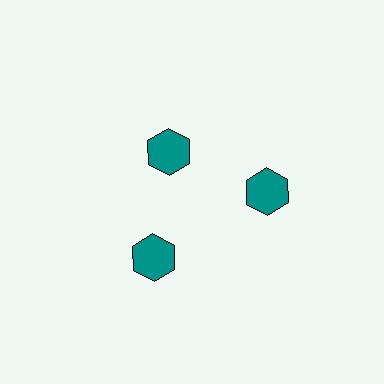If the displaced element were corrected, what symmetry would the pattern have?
It would have 3-fold rotational symmetry — the pattern would map onto itself every 120 degrees.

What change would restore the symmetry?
The symmetry would be restored by moving it outward, back onto the ring so that all 3 hexagons sit at equal angles and equal distance from the center.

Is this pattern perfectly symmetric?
No. The 3 teal hexagons are arranged in a ring, but one element near the 11 o'clock position is pulled inward toward the center, breaking the 3-fold rotational symmetry.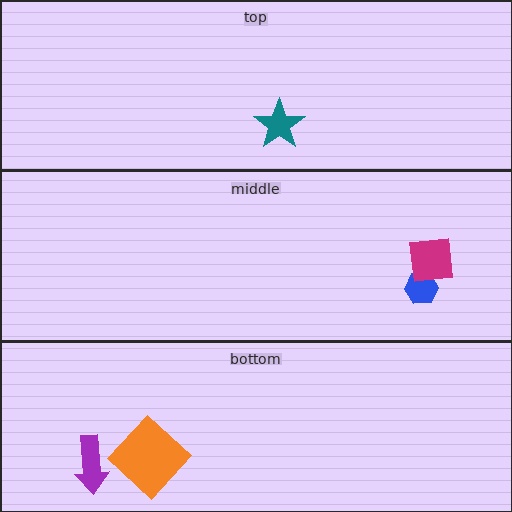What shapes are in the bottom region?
The orange diamond, the purple arrow.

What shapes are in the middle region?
The blue hexagon, the magenta square.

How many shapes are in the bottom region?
2.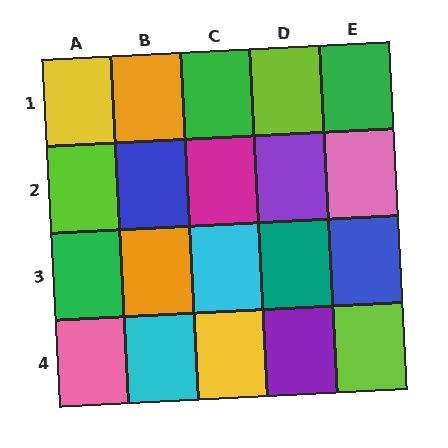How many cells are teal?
1 cell is teal.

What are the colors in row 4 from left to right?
Pink, cyan, yellow, purple, lime.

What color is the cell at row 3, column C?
Cyan.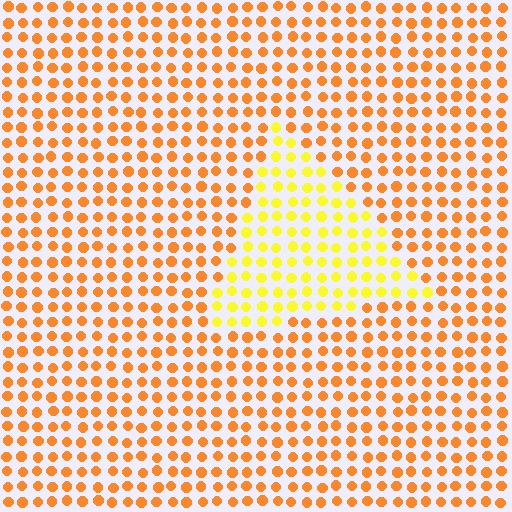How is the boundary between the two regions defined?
The boundary is defined purely by a slight shift in hue (about 33 degrees). Spacing, size, and orientation are identical on both sides.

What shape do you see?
I see a triangle.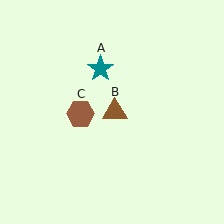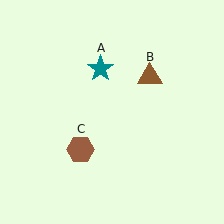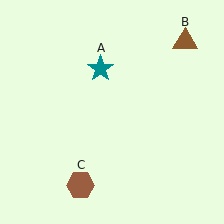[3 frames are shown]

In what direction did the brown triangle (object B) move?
The brown triangle (object B) moved up and to the right.